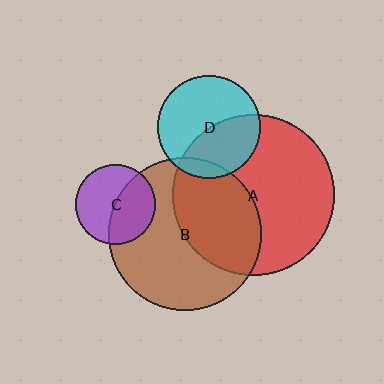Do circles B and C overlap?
Yes.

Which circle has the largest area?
Circle A (red).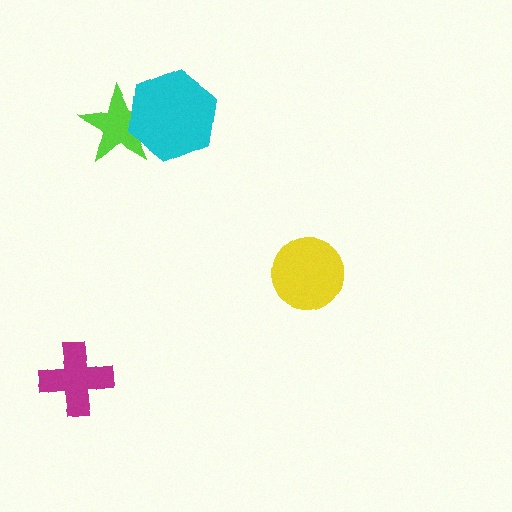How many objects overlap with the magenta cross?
0 objects overlap with the magenta cross.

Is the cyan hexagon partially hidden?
No, no other shape covers it.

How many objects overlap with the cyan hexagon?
1 object overlaps with the cyan hexagon.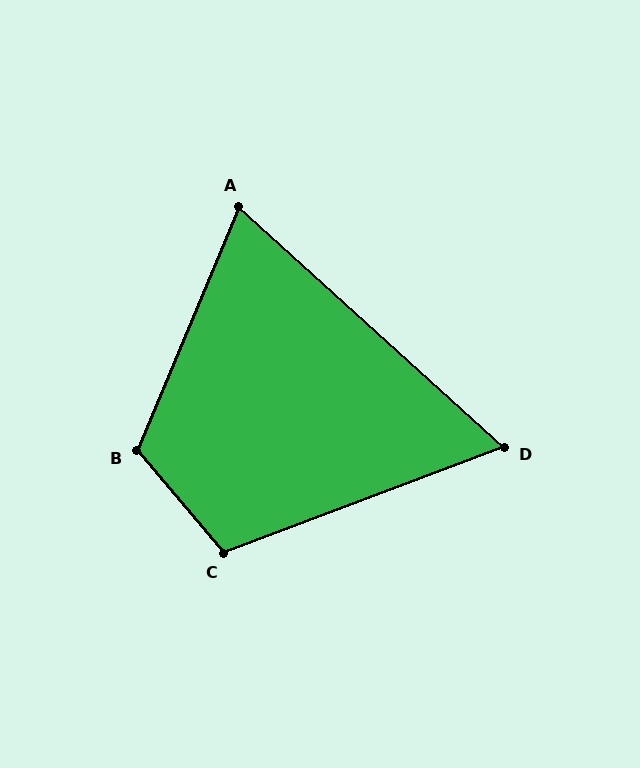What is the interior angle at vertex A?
Approximately 70 degrees (acute).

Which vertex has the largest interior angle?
B, at approximately 117 degrees.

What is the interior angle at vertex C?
Approximately 110 degrees (obtuse).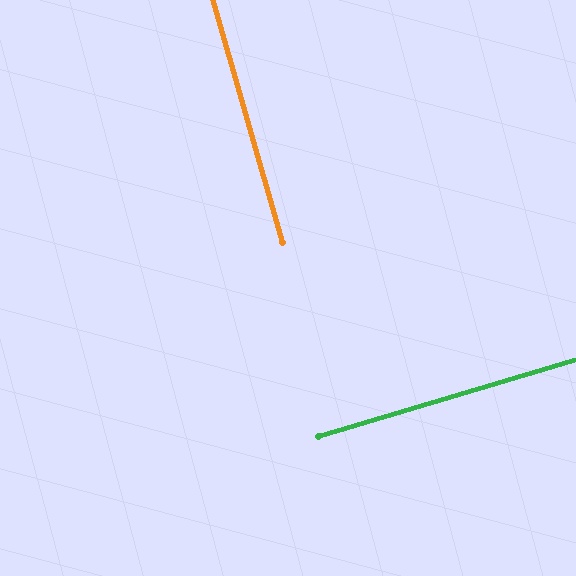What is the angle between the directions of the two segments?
Approximately 89 degrees.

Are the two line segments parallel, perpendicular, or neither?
Perpendicular — they meet at approximately 89°.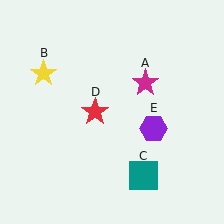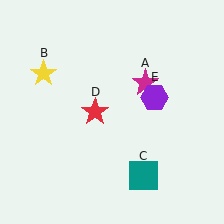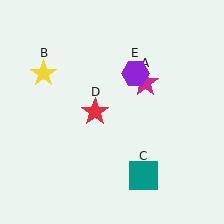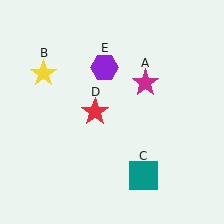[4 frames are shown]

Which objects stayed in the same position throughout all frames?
Magenta star (object A) and yellow star (object B) and teal square (object C) and red star (object D) remained stationary.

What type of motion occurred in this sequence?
The purple hexagon (object E) rotated counterclockwise around the center of the scene.